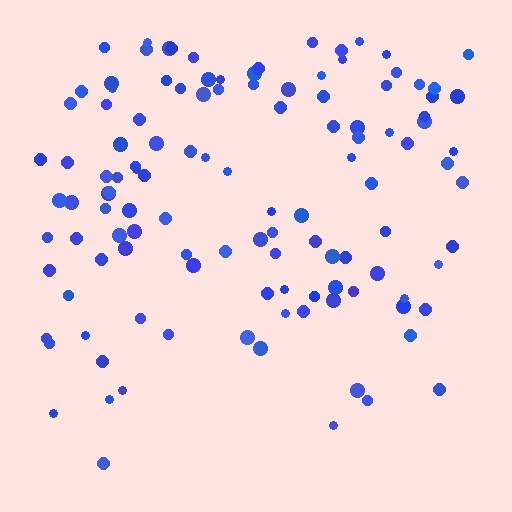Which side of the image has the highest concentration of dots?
The top.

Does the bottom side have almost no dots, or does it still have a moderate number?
Still a moderate number, just noticeably fewer than the top.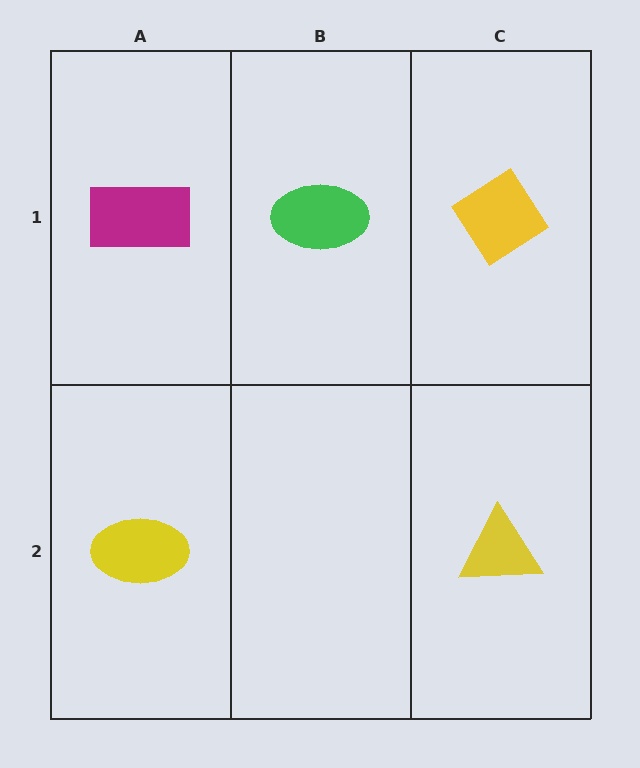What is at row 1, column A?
A magenta rectangle.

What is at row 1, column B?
A green ellipse.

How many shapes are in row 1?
3 shapes.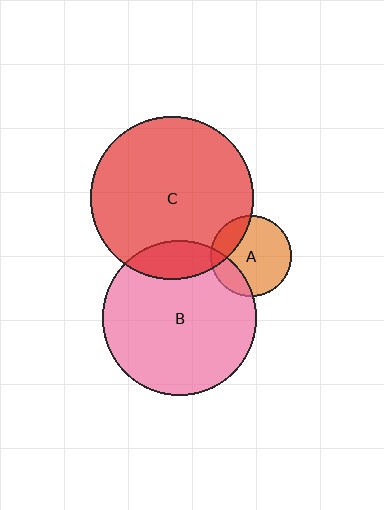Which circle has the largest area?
Circle C (red).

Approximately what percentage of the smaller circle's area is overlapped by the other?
Approximately 20%.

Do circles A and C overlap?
Yes.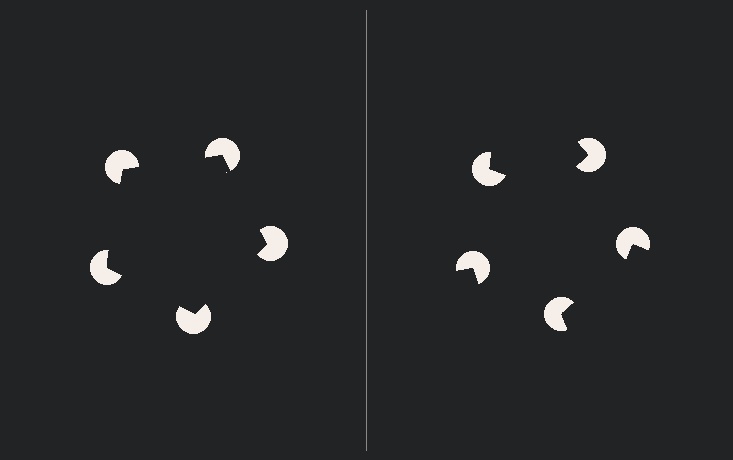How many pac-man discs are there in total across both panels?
10 — 5 on each side.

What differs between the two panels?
The pac-man discs are positioned identically on both sides; only the wedge orientations differ. On the left they align to a pentagon; on the right they are misaligned.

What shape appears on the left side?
An illusory pentagon.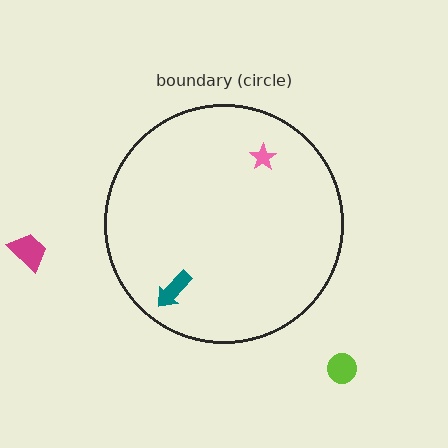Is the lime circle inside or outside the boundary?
Outside.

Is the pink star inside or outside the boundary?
Inside.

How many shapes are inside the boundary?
2 inside, 2 outside.